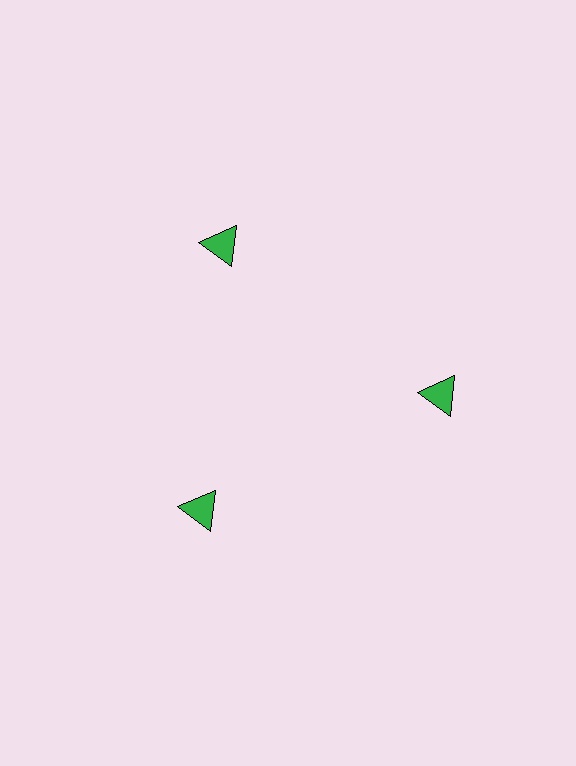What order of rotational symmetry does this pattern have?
This pattern has 3-fold rotational symmetry.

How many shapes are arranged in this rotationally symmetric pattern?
There are 3 shapes, arranged in 3 groups of 1.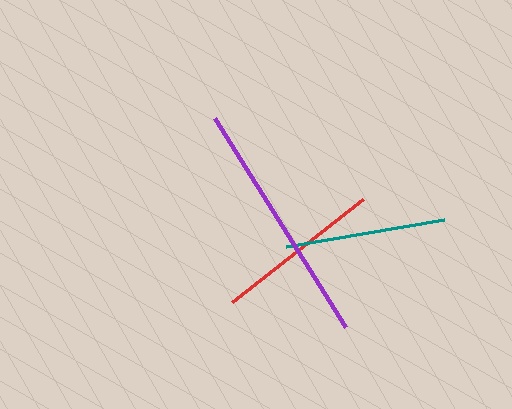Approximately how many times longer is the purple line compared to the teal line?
The purple line is approximately 1.5 times the length of the teal line.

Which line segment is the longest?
The purple line is the longest at approximately 247 pixels.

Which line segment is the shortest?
The teal line is the shortest at approximately 160 pixels.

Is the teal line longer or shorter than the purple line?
The purple line is longer than the teal line.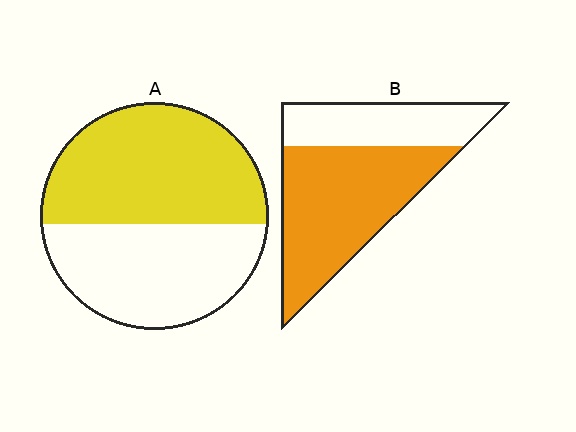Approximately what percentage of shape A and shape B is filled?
A is approximately 55% and B is approximately 65%.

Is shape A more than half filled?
Yes.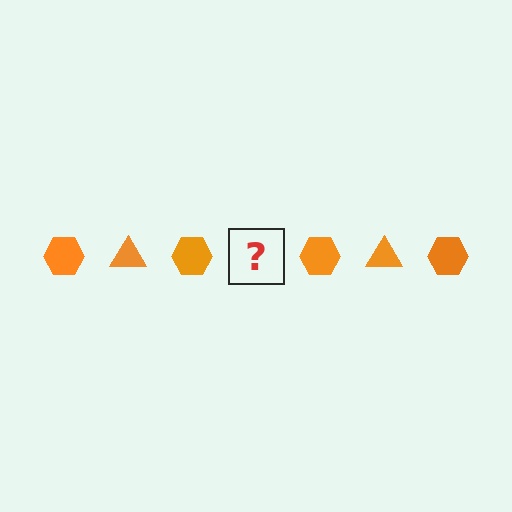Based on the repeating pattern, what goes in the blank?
The blank should be an orange triangle.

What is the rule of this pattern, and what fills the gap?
The rule is that the pattern cycles through hexagon, triangle shapes in orange. The gap should be filled with an orange triangle.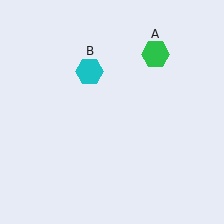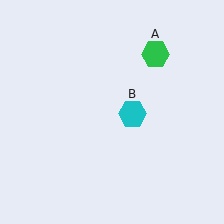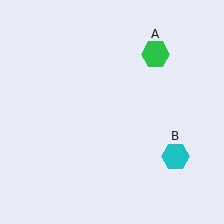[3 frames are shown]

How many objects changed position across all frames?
1 object changed position: cyan hexagon (object B).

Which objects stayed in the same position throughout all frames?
Green hexagon (object A) remained stationary.